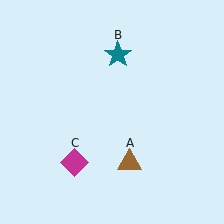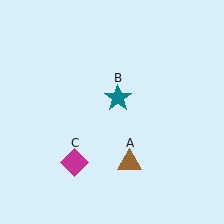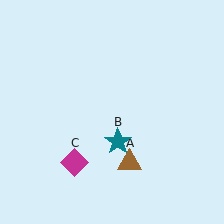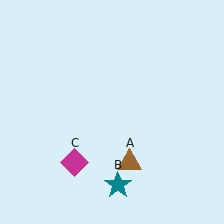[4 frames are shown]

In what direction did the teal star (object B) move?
The teal star (object B) moved down.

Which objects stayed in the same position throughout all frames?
Brown triangle (object A) and magenta diamond (object C) remained stationary.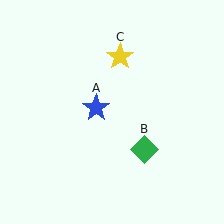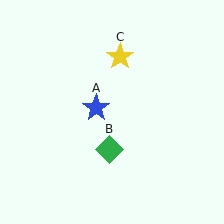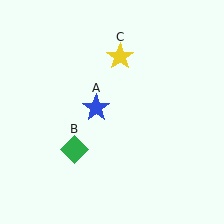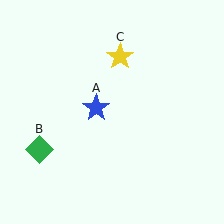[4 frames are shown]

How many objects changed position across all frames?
1 object changed position: green diamond (object B).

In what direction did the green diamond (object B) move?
The green diamond (object B) moved left.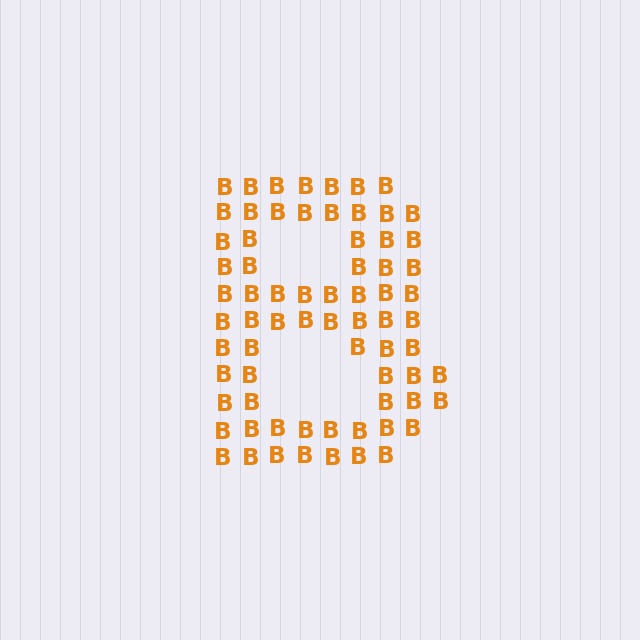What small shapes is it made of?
It is made of small letter B's.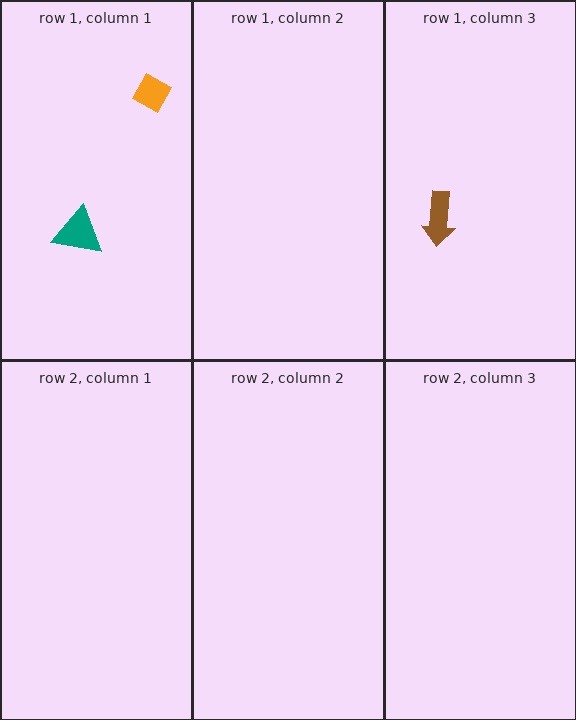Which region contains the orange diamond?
The row 1, column 1 region.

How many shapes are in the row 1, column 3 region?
1.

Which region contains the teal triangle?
The row 1, column 1 region.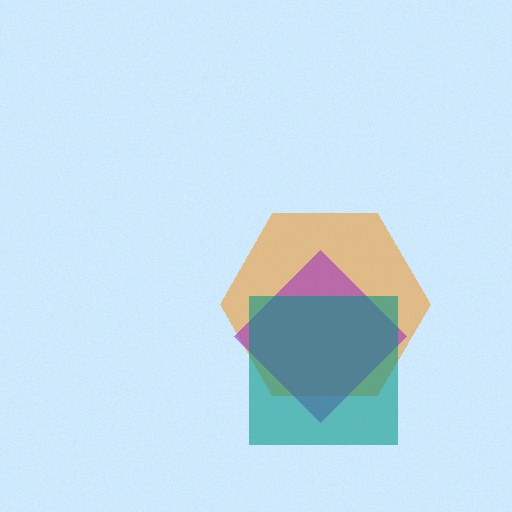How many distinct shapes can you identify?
There are 3 distinct shapes: an orange hexagon, a purple diamond, a teal square.